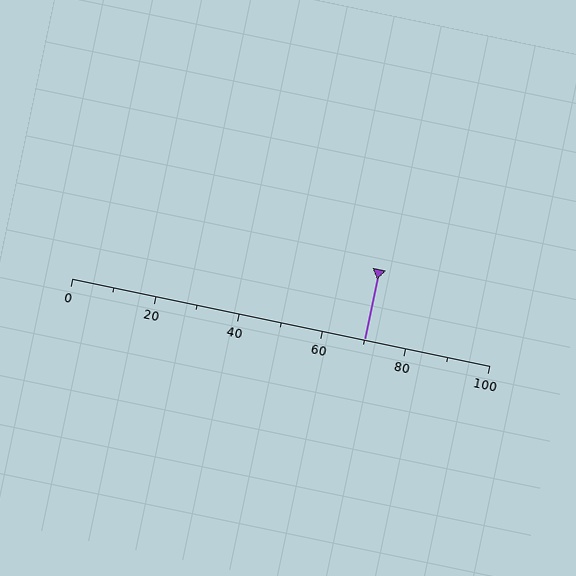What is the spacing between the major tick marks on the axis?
The major ticks are spaced 20 apart.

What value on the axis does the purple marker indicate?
The marker indicates approximately 70.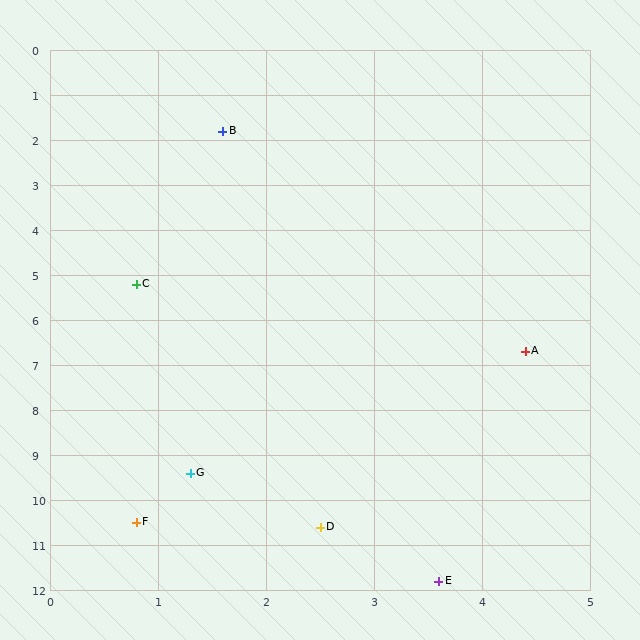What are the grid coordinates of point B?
Point B is at approximately (1.6, 1.8).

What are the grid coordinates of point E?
Point E is at approximately (3.6, 11.8).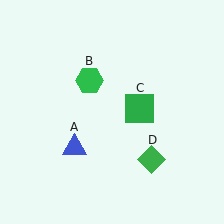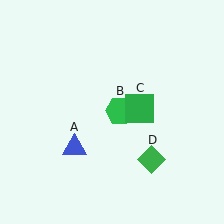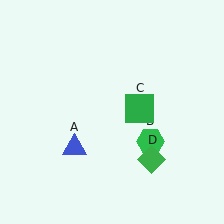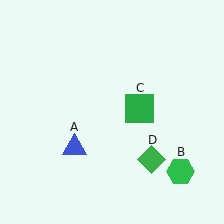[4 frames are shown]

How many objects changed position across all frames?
1 object changed position: green hexagon (object B).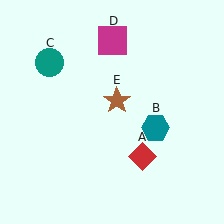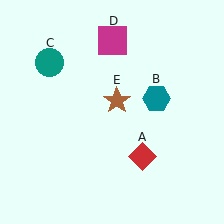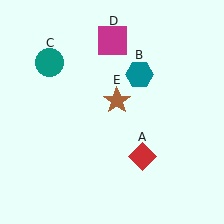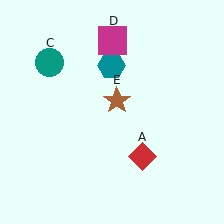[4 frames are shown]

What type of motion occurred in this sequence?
The teal hexagon (object B) rotated counterclockwise around the center of the scene.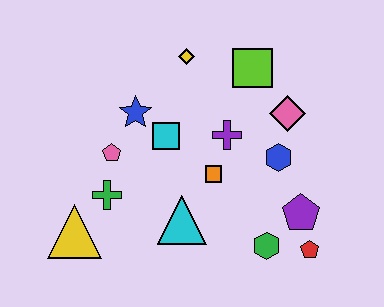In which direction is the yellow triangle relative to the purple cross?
The yellow triangle is to the left of the purple cross.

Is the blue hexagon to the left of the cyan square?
No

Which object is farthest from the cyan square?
The red pentagon is farthest from the cyan square.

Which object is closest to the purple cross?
The orange square is closest to the purple cross.